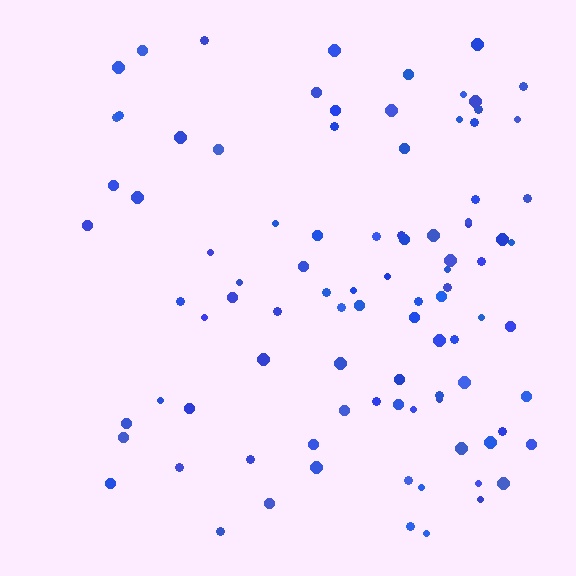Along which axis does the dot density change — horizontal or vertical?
Horizontal.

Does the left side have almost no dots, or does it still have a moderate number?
Still a moderate number, just noticeably fewer than the right.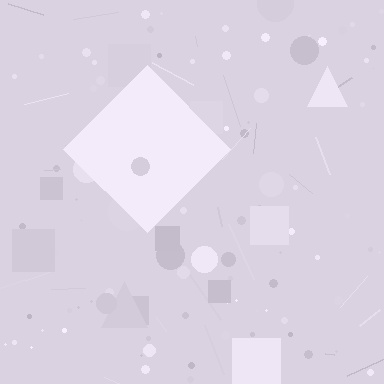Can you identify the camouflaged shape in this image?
The camouflaged shape is a diamond.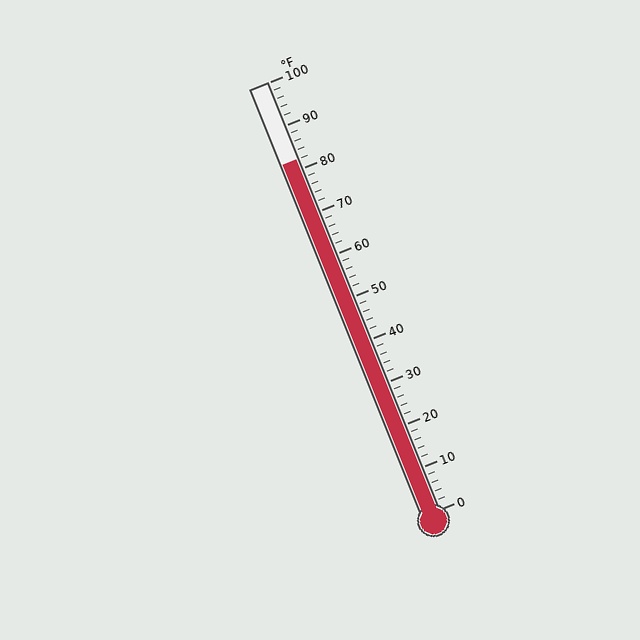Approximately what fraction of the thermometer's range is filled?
The thermometer is filled to approximately 80% of its range.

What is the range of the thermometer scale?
The thermometer scale ranges from 0°F to 100°F.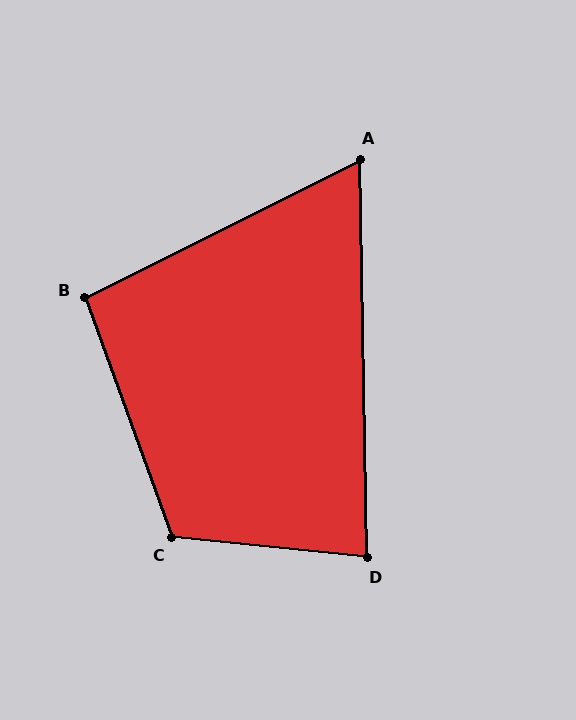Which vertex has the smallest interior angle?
A, at approximately 64 degrees.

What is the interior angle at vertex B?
Approximately 97 degrees (obtuse).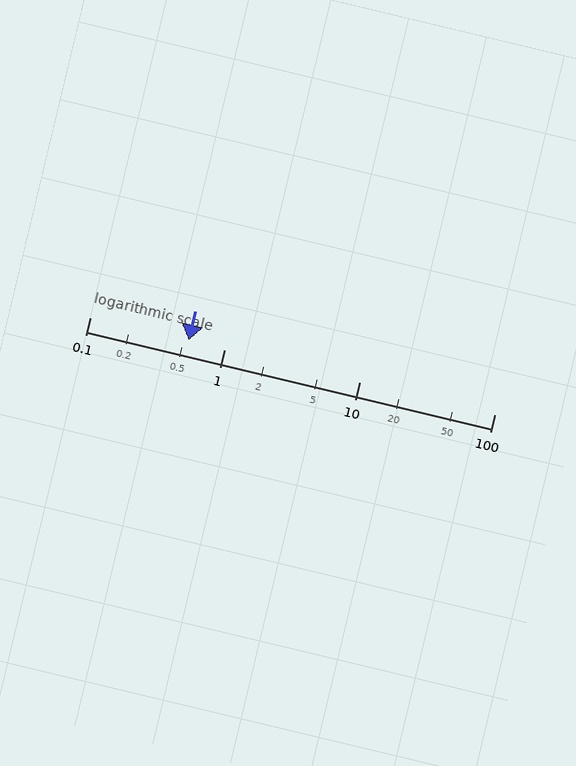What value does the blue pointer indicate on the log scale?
The pointer indicates approximately 0.54.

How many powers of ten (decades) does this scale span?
The scale spans 3 decades, from 0.1 to 100.